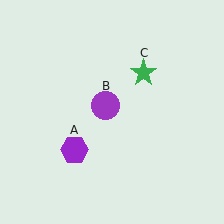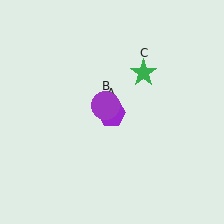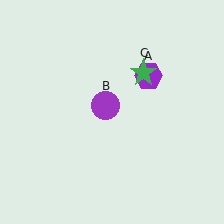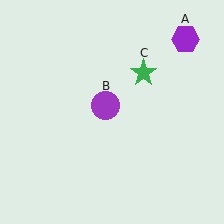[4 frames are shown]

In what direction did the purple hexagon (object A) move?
The purple hexagon (object A) moved up and to the right.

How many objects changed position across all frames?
1 object changed position: purple hexagon (object A).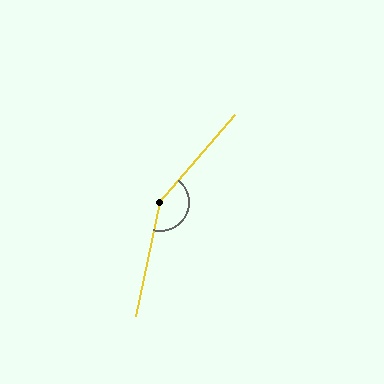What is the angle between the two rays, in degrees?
Approximately 152 degrees.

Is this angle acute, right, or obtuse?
It is obtuse.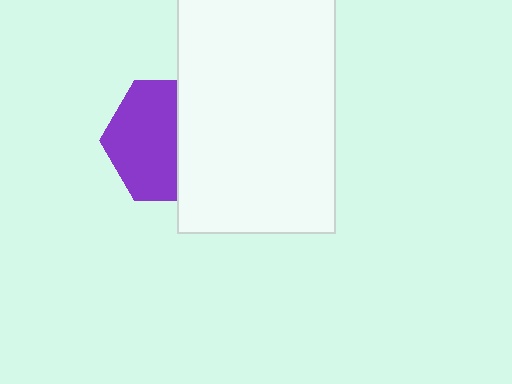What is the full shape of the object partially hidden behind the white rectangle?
The partially hidden object is a purple hexagon.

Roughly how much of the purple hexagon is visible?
About half of it is visible (roughly 58%).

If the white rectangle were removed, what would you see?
You would see the complete purple hexagon.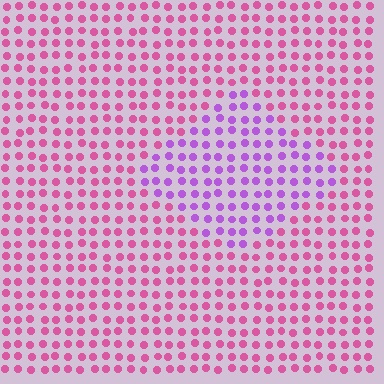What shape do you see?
I see a diamond.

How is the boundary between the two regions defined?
The boundary is defined purely by a slight shift in hue (about 43 degrees). Spacing, size, and orientation are identical on both sides.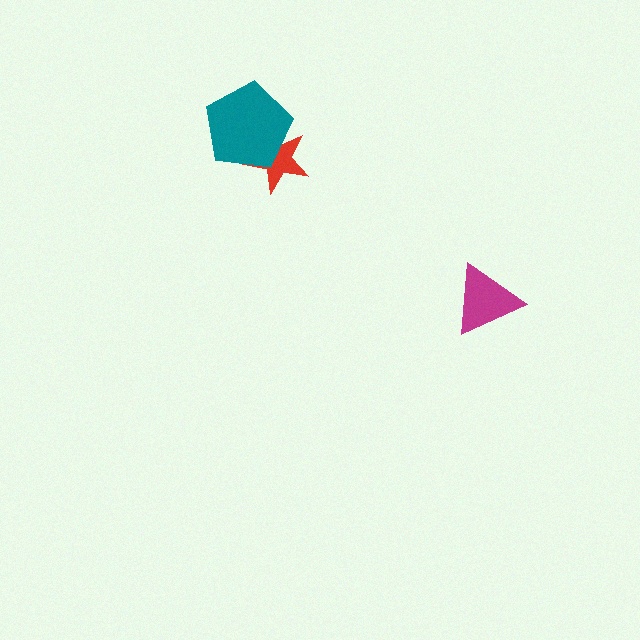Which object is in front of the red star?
The teal pentagon is in front of the red star.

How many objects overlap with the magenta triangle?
0 objects overlap with the magenta triangle.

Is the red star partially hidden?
Yes, it is partially covered by another shape.